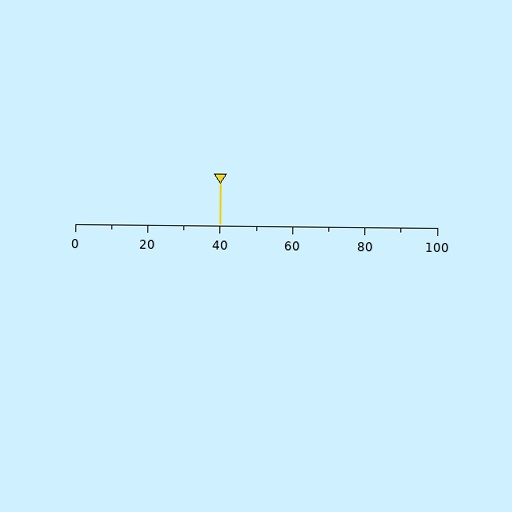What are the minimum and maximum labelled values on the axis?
The axis runs from 0 to 100.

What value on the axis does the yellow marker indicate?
The marker indicates approximately 40.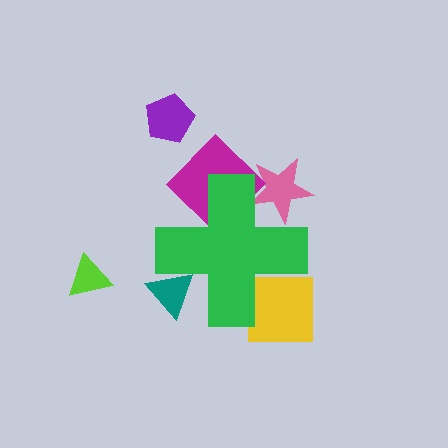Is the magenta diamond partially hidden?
Yes, the magenta diamond is partially hidden behind the green cross.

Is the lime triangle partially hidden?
No, the lime triangle is fully visible.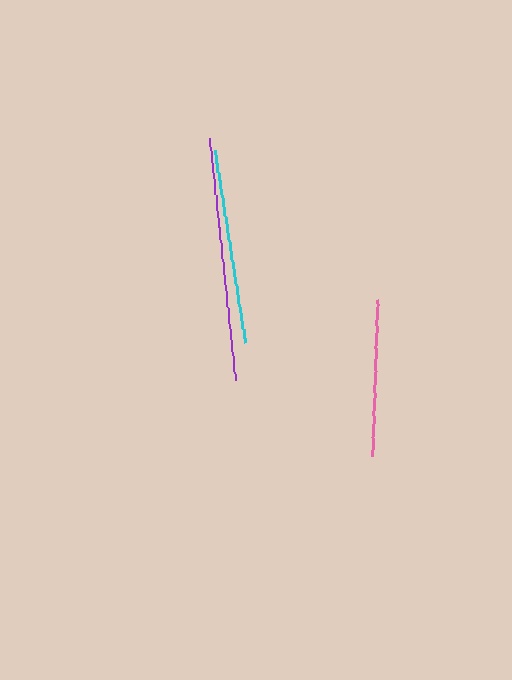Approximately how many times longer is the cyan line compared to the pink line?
The cyan line is approximately 1.2 times the length of the pink line.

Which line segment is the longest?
The purple line is the longest at approximately 244 pixels.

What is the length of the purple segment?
The purple segment is approximately 244 pixels long.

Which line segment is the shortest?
The pink line is the shortest at approximately 156 pixels.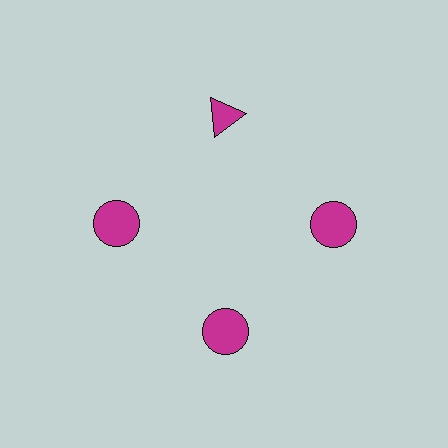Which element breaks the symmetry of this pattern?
The magenta triangle at roughly the 12 o'clock position breaks the symmetry. All other shapes are magenta circles.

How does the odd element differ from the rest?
It has a different shape: triangle instead of circle.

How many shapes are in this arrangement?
There are 4 shapes arranged in a ring pattern.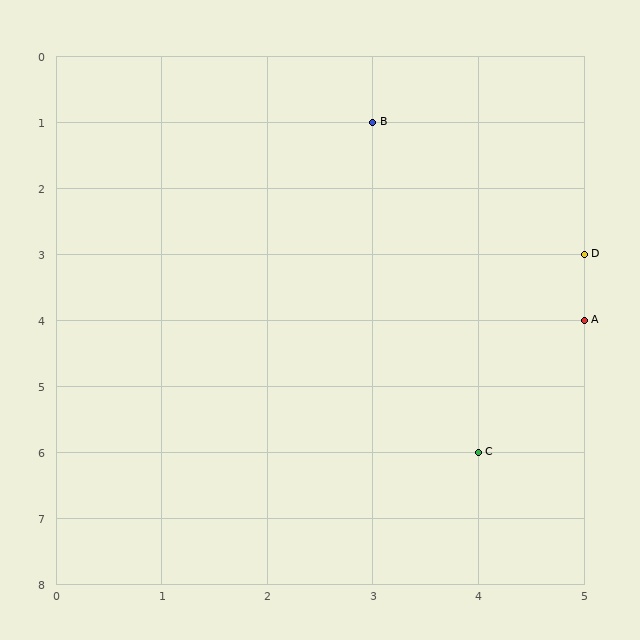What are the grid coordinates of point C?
Point C is at grid coordinates (4, 6).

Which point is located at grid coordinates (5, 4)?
Point A is at (5, 4).